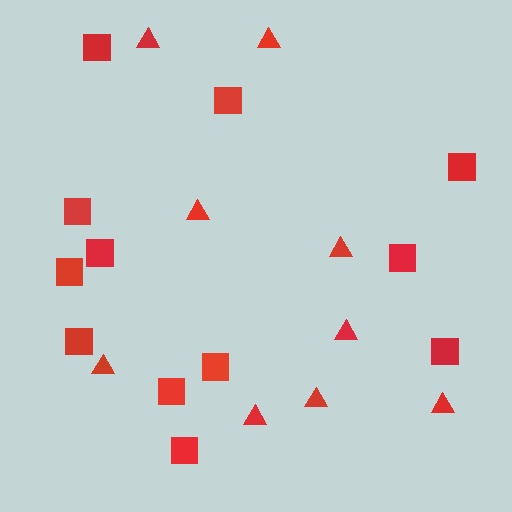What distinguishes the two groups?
There are 2 groups: one group of squares (12) and one group of triangles (9).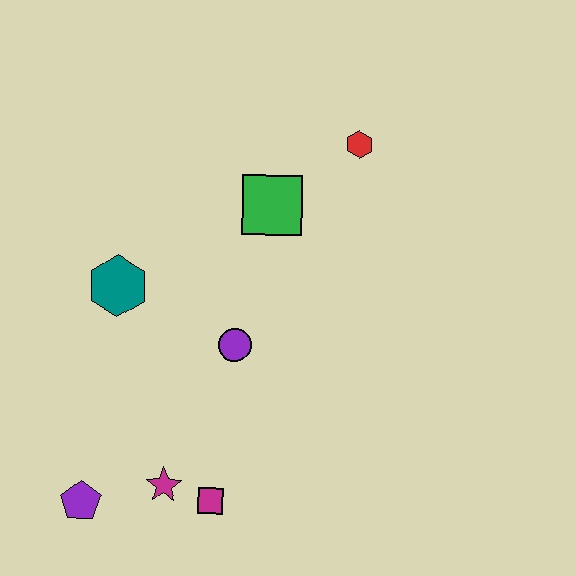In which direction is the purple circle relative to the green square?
The purple circle is below the green square.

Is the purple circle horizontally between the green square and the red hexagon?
No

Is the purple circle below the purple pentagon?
No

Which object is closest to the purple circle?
The teal hexagon is closest to the purple circle.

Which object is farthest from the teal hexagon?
The red hexagon is farthest from the teal hexagon.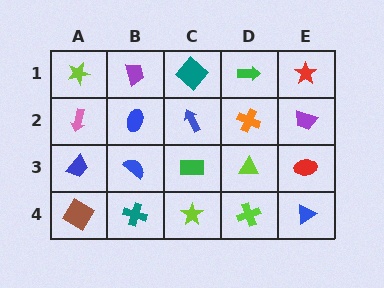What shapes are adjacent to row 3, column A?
A pink arrow (row 2, column A), a brown diamond (row 4, column A), a blue semicircle (row 3, column B).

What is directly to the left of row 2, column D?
A blue arrow.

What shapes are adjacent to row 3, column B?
A blue ellipse (row 2, column B), a teal cross (row 4, column B), a blue trapezoid (row 3, column A), a green rectangle (row 3, column C).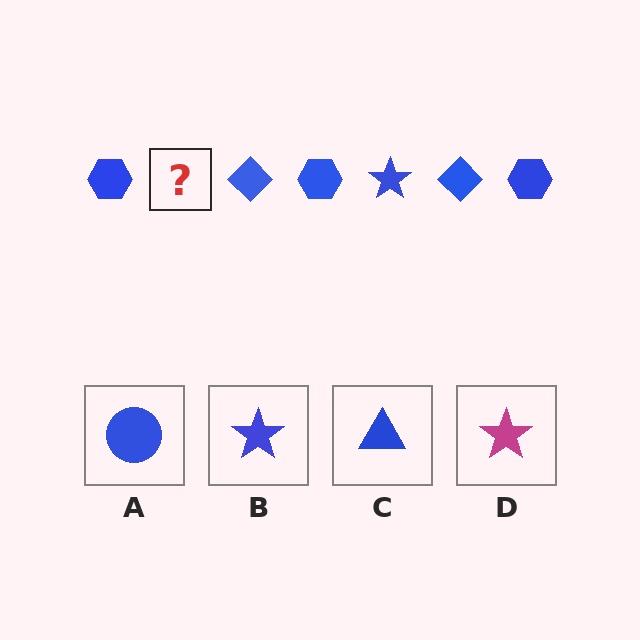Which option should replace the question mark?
Option B.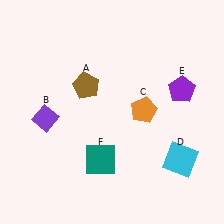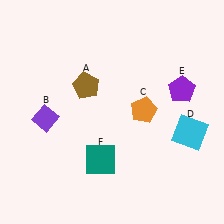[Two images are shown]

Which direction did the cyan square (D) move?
The cyan square (D) moved up.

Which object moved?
The cyan square (D) moved up.